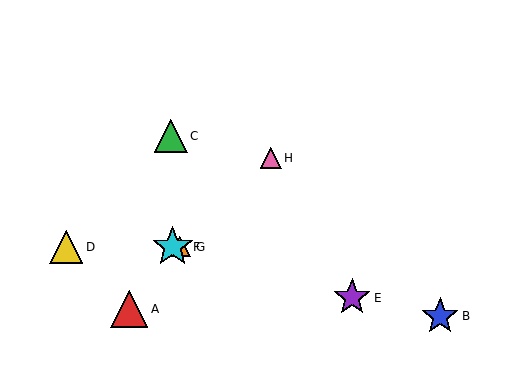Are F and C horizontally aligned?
No, F is at y≈247 and C is at y≈136.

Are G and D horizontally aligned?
Yes, both are at y≈247.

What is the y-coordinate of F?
Object F is at y≈247.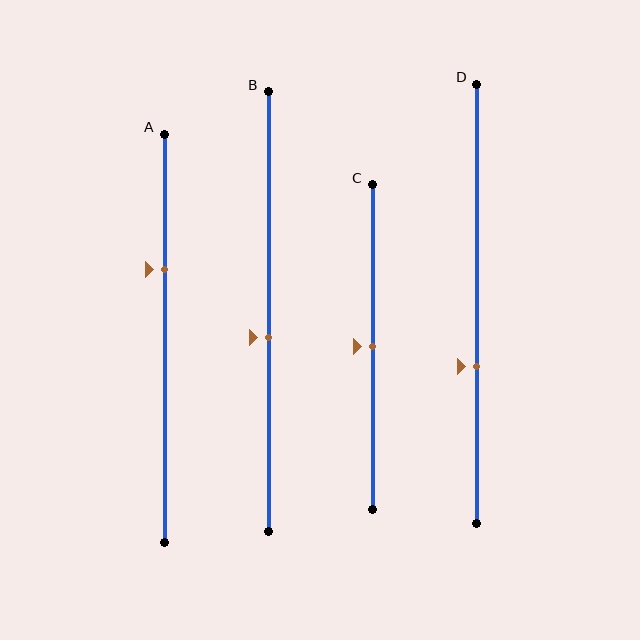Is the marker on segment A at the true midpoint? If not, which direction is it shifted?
No, the marker on segment A is shifted upward by about 17% of the segment length.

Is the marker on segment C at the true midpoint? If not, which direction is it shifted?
Yes, the marker on segment C is at the true midpoint.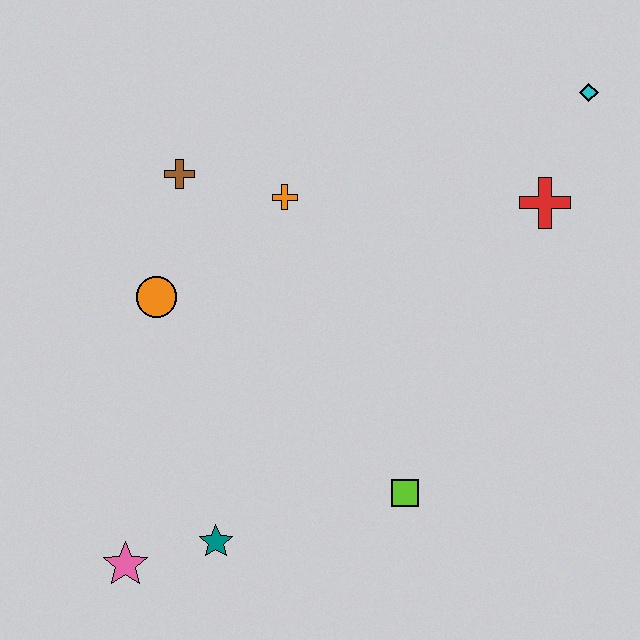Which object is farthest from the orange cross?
The pink star is farthest from the orange cross.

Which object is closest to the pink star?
The teal star is closest to the pink star.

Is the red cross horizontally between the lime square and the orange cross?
No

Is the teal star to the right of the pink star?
Yes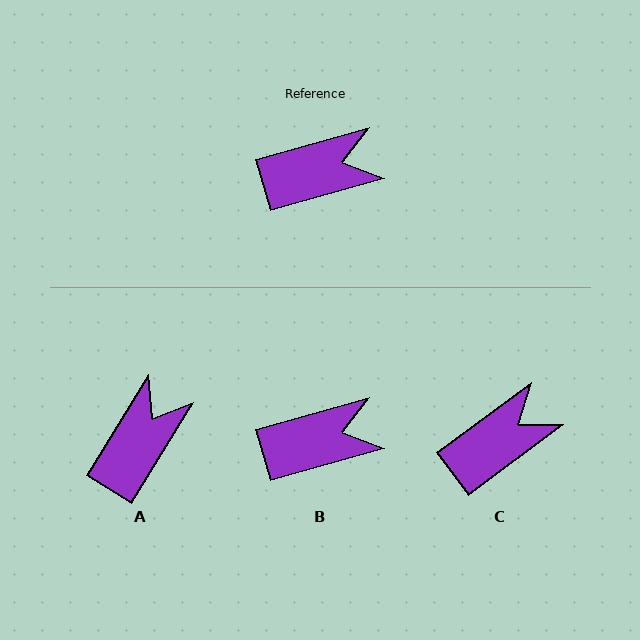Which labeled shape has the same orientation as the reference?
B.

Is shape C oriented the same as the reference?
No, it is off by about 21 degrees.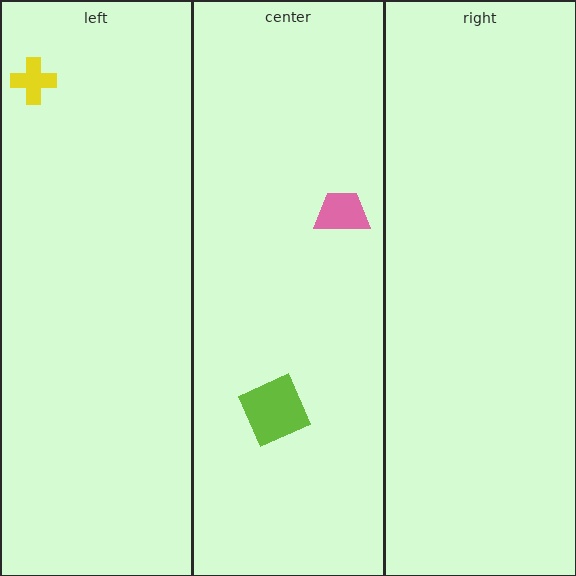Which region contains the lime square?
The center region.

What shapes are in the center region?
The pink trapezoid, the lime square.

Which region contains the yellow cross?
The left region.